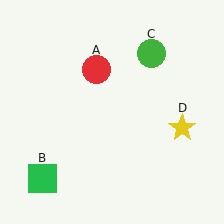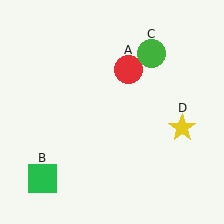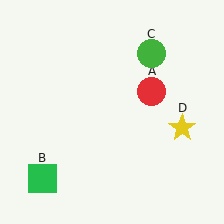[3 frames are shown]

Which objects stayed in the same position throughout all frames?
Green square (object B) and green circle (object C) and yellow star (object D) remained stationary.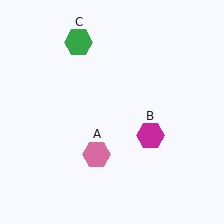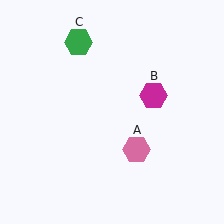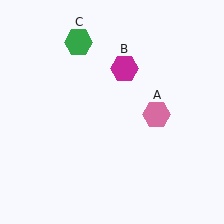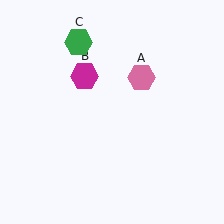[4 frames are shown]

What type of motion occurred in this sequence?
The pink hexagon (object A), magenta hexagon (object B) rotated counterclockwise around the center of the scene.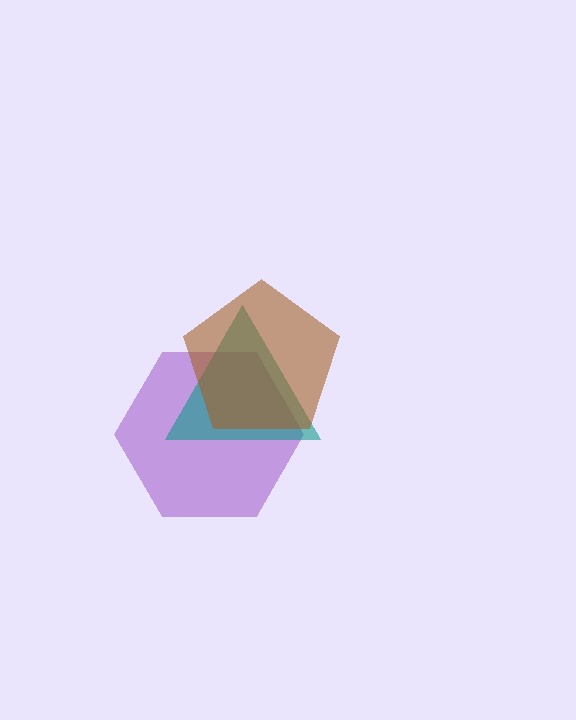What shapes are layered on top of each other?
The layered shapes are: a purple hexagon, a teal triangle, a brown pentagon.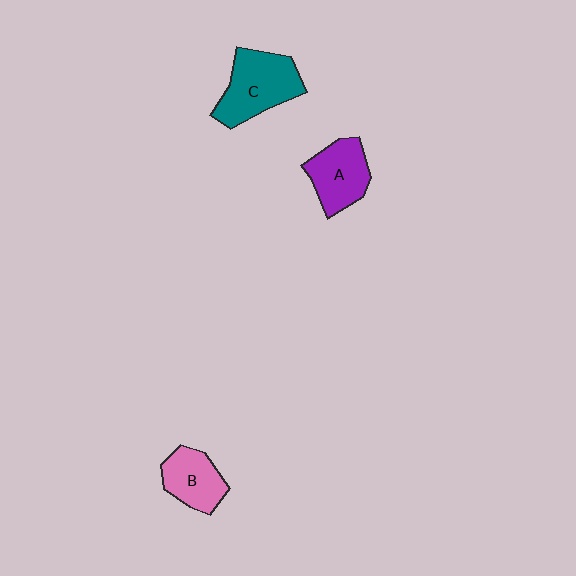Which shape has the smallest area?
Shape B (pink).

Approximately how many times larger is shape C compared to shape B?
Approximately 1.5 times.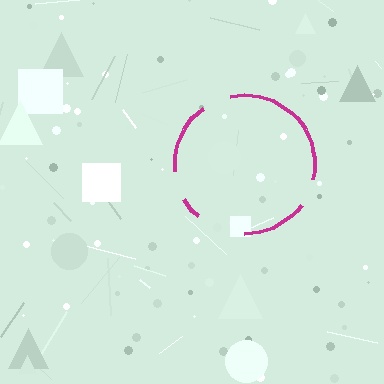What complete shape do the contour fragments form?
The contour fragments form a circle.